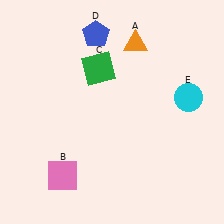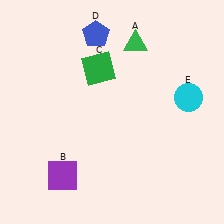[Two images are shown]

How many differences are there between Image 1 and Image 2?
There are 2 differences between the two images.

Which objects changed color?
A changed from orange to green. B changed from pink to purple.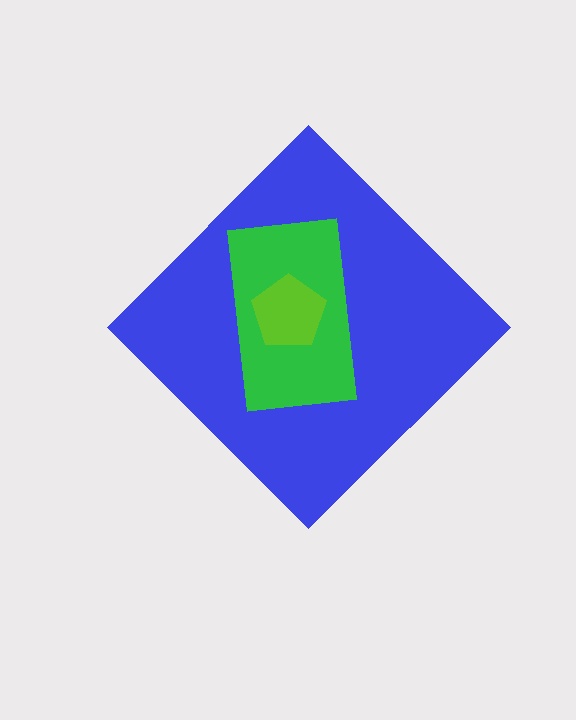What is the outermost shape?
The blue diamond.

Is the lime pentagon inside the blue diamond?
Yes.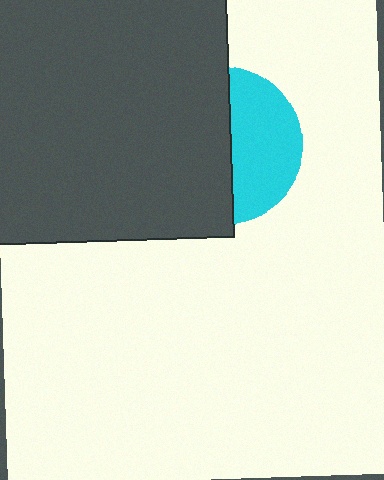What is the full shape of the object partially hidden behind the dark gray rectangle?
The partially hidden object is a cyan circle.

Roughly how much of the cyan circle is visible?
A small part of it is visible (roughly 43%).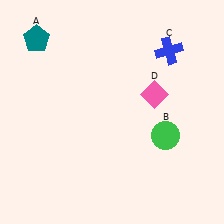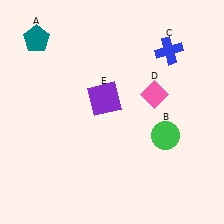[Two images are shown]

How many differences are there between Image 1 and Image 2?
There is 1 difference between the two images.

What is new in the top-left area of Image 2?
A purple square (E) was added in the top-left area of Image 2.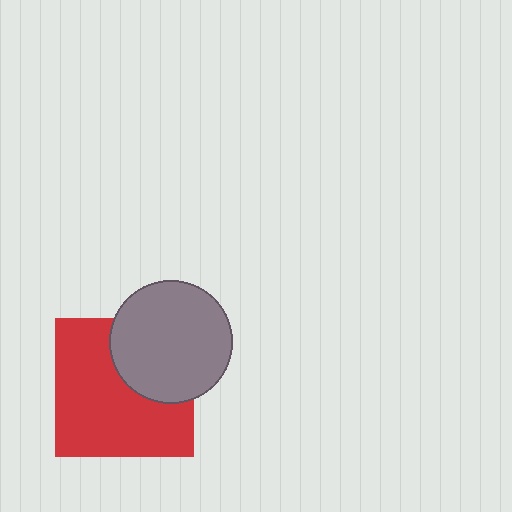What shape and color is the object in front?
The object in front is a gray circle.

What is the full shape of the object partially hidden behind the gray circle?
The partially hidden object is a red square.